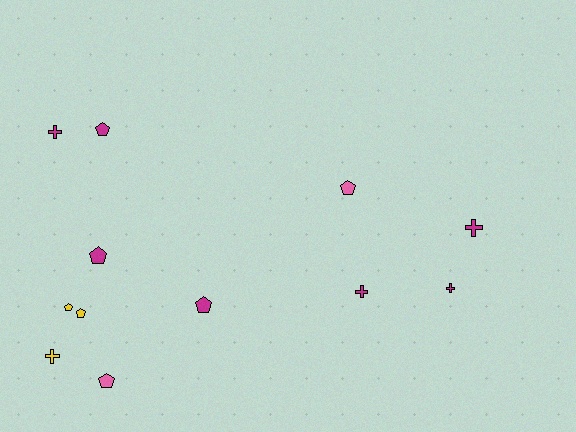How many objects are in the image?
There are 12 objects.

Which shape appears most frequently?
Pentagon, with 7 objects.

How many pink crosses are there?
There are no pink crosses.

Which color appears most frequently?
Magenta, with 7 objects.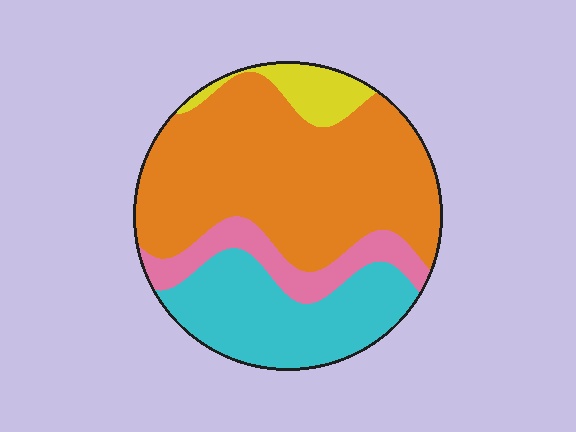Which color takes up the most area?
Orange, at roughly 55%.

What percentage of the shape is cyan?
Cyan takes up about one quarter (1/4) of the shape.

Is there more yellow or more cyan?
Cyan.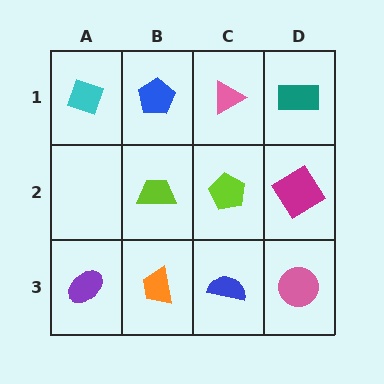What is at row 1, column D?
A teal rectangle.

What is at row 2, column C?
A lime pentagon.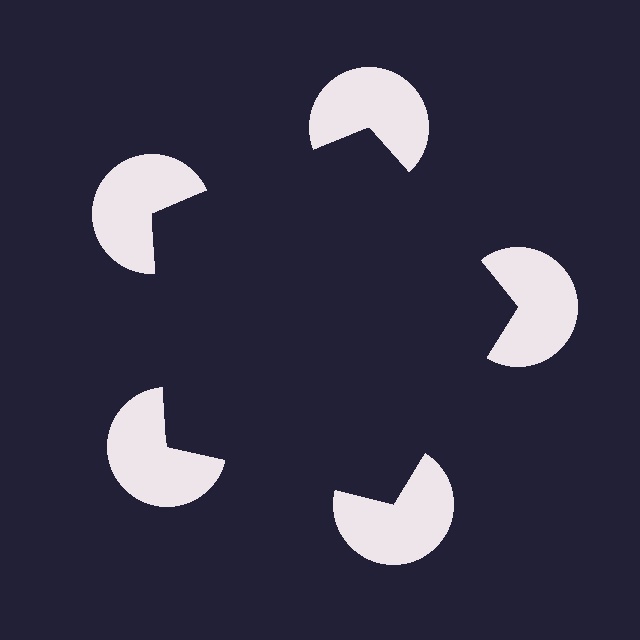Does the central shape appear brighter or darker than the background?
It typically appears slightly darker than the background, even though no actual brightness change is drawn.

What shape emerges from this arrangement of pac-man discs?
An illusory pentagon — its edges are inferred from the aligned wedge cuts in the pac-man discs, not physically drawn.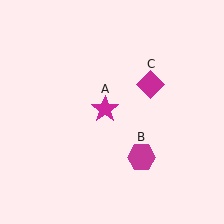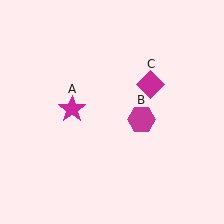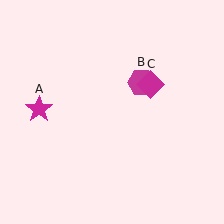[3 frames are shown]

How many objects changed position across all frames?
2 objects changed position: magenta star (object A), magenta hexagon (object B).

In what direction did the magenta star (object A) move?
The magenta star (object A) moved left.